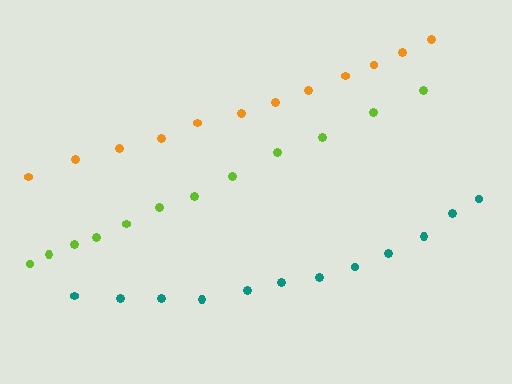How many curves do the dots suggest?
There are 3 distinct paths.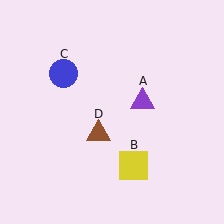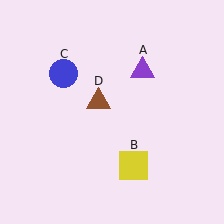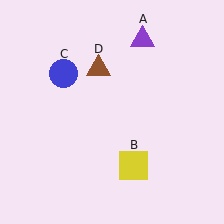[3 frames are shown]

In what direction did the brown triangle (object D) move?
The brown triangle (object D) moved up.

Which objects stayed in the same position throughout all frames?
Yellow square (object B) and blue circle (object C) remained stationary.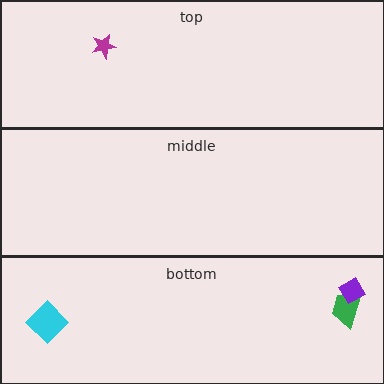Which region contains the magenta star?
The top region.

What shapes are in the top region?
The magenta star.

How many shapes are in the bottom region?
3.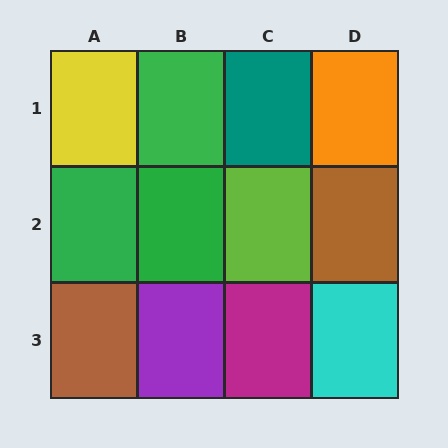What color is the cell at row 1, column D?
Orange.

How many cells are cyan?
1 cell is cyan.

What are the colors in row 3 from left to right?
Brown, purple, magenta, cyan.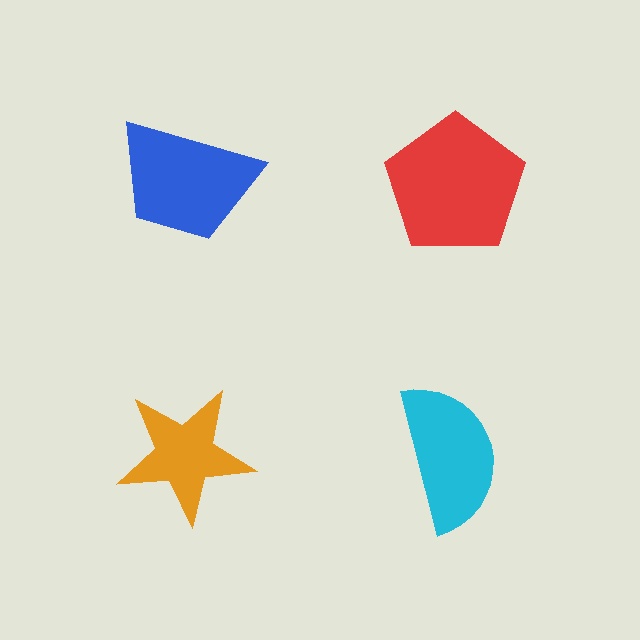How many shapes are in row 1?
2 shapes.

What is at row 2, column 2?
A cyan semicircle.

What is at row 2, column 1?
An orange star.